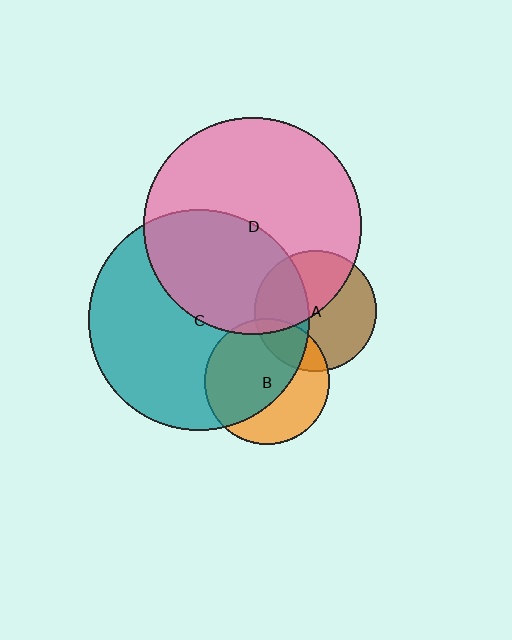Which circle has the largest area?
Circle C (teal).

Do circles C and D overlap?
Yes.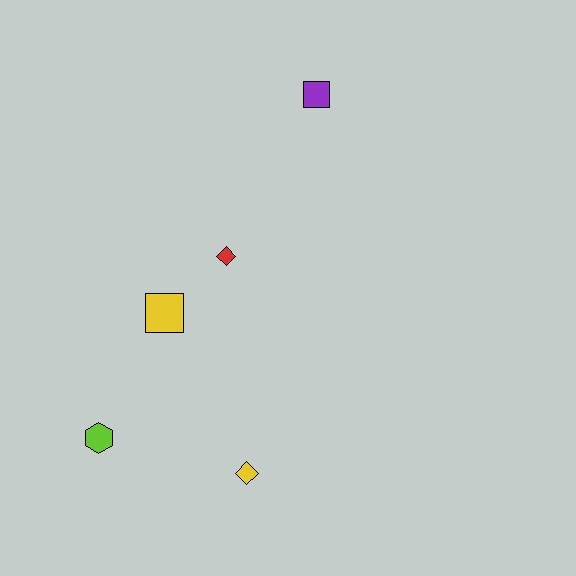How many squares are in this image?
There are 2 squares.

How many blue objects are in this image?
There are no blue objects.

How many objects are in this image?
There are 5 objects.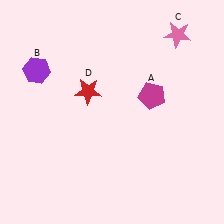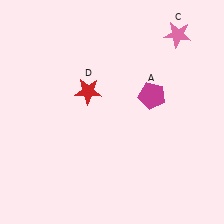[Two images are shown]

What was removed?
The purple hexagon (B) was removed in Image 2.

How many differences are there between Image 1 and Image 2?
There is 1 difference between the two images.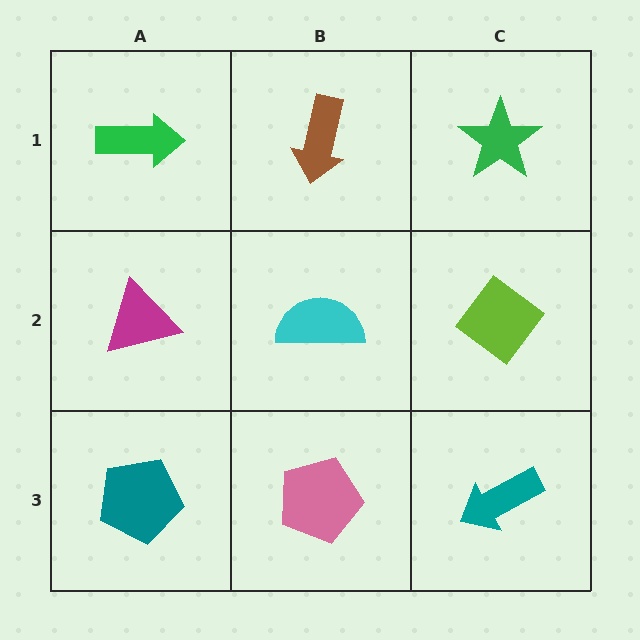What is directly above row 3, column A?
A magenta triangle.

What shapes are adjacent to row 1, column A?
A magenta triangle (row 2, column A), a brown arrow (row 1, column B).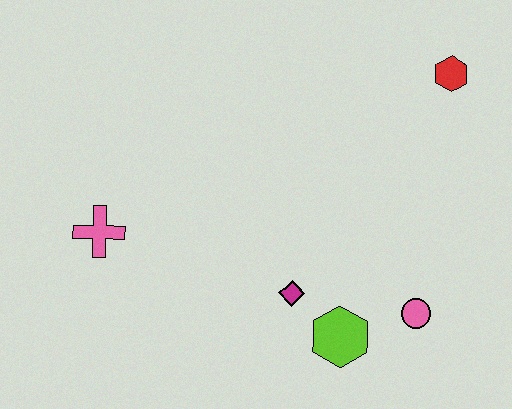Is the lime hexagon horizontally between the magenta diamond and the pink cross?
No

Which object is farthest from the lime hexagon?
The red hexagon is farthest from the lime hexagon.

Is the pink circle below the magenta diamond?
Yes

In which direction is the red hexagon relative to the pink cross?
The red hexagon is to the right of the pink cross.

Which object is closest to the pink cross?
The magenta diamond is closest to the pink cross.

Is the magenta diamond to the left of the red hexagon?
Yes